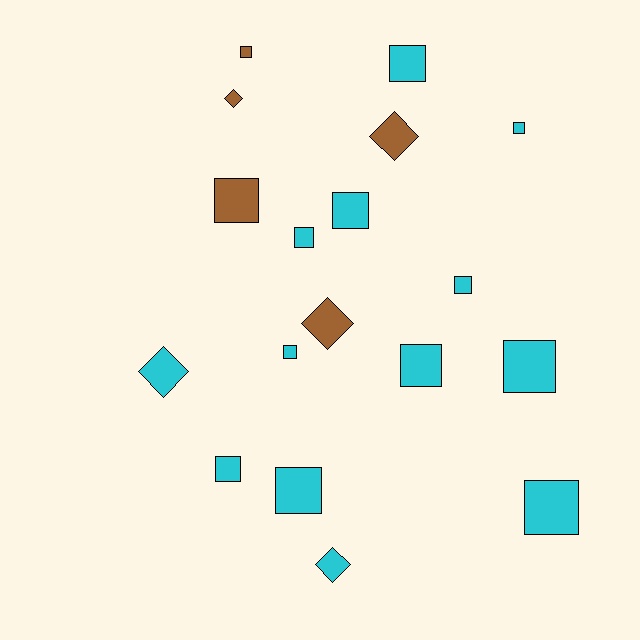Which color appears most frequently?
Cyan, with 13 objects.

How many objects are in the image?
There are 18 objects.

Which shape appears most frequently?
Square, with 13 objects.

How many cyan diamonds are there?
There are 2 cyan diamonds.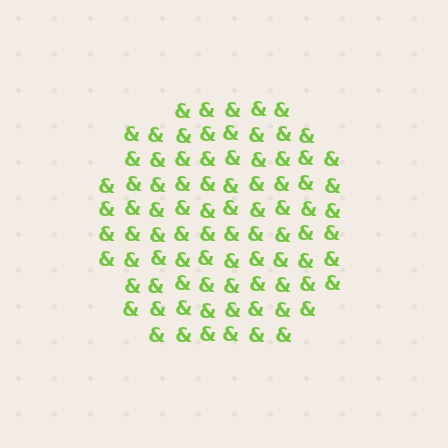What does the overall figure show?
The overall figure shows a circle.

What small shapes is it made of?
It is made of small ampersands.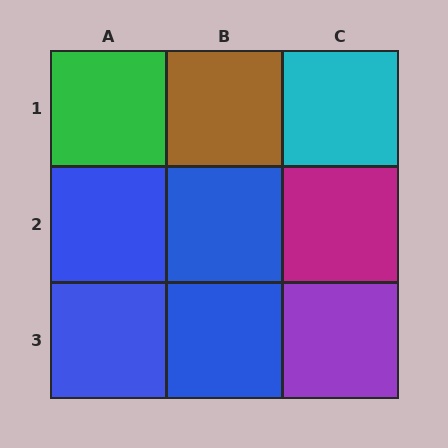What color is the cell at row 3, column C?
Purple.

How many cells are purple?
1 cell is purple.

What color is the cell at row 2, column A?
Blue.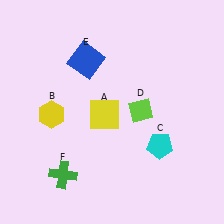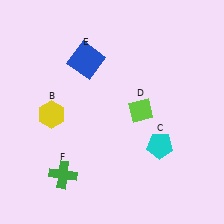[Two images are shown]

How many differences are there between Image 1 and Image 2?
There is 1 difference between the two images.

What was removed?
The yellow square (A) was removed in Image 2.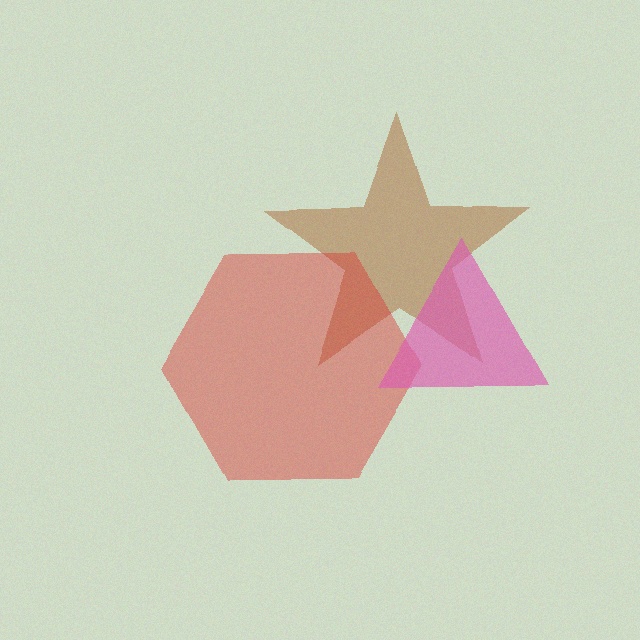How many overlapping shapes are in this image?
There are 3 overlapping shapes in the image.